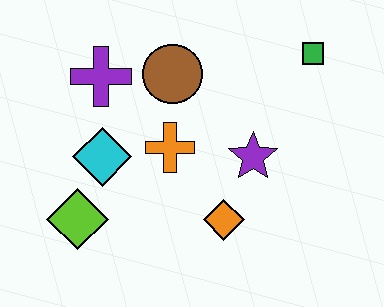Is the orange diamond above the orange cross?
No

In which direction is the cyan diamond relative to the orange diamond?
The cyan diamond is to the left of the orange diamond.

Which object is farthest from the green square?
The lime diamond is farthest from the green square.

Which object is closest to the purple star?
The orange diamond is closest to the purple star.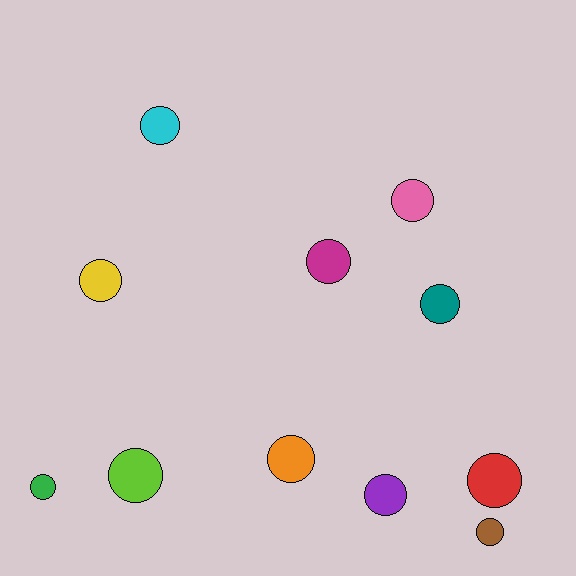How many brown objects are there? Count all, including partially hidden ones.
There is 1 brown object.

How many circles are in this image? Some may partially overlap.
There are 11 circles.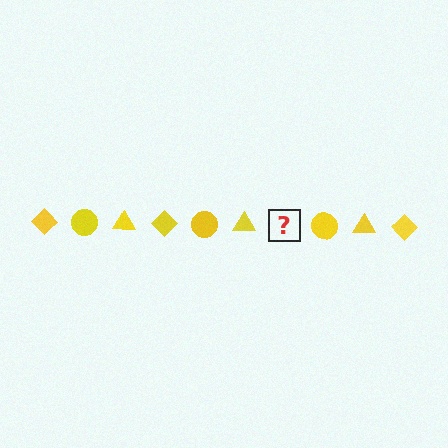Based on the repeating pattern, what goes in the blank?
The blank should be a yellow diamond.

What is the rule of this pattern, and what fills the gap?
The rule is that the pattern cycles through diamond, circle, triangle shapes in yellow. The gap should be filled with a yellow diamond.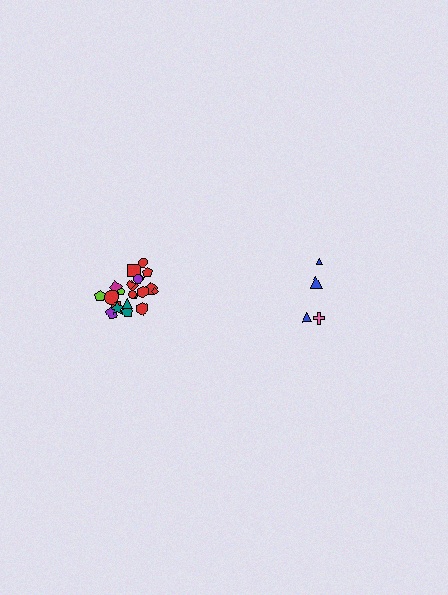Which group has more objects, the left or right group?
The left group.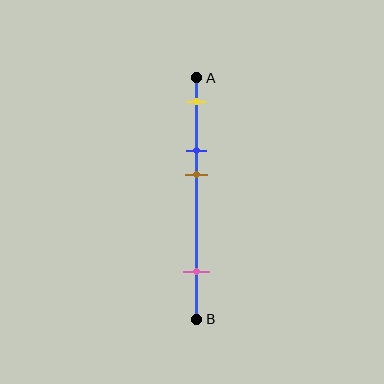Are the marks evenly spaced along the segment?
No, the marks are not evenly spaced.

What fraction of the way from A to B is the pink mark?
The pink mark is approximately 80% (0.8) of the way from A to B.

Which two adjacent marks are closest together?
The blue and brown marks are the closest adjacent pair.